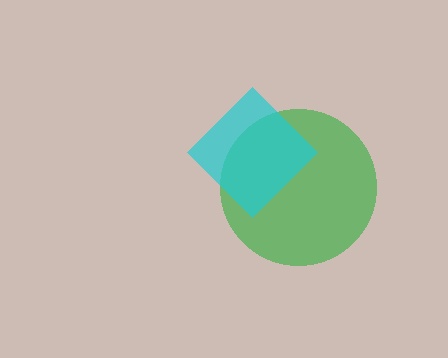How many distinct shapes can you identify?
There are 2 distinct shapes: a green circle, a cyan diamond.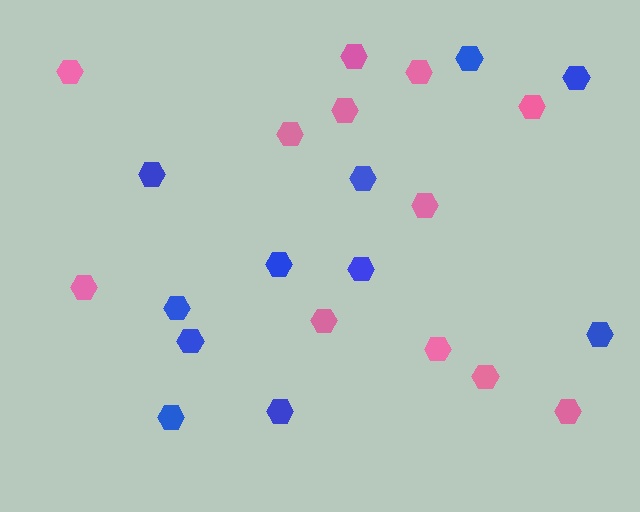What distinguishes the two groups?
There are 2 groups: one group of pink hexagons (12) and one group of blue hexagons (11).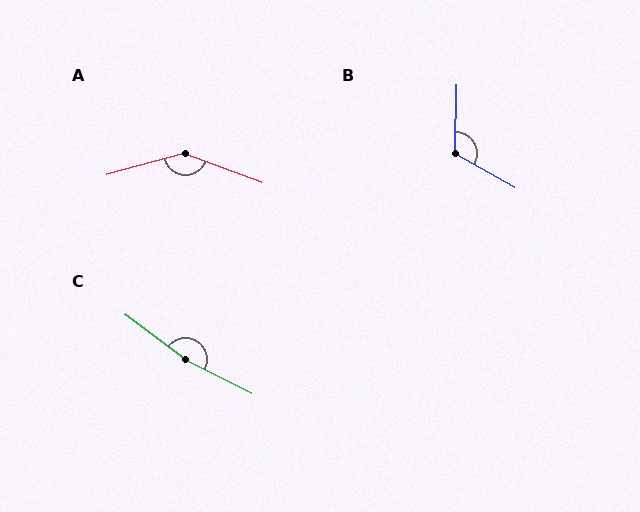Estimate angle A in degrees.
Approximately 144 degrees.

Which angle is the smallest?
B, at approximately 118 degrees.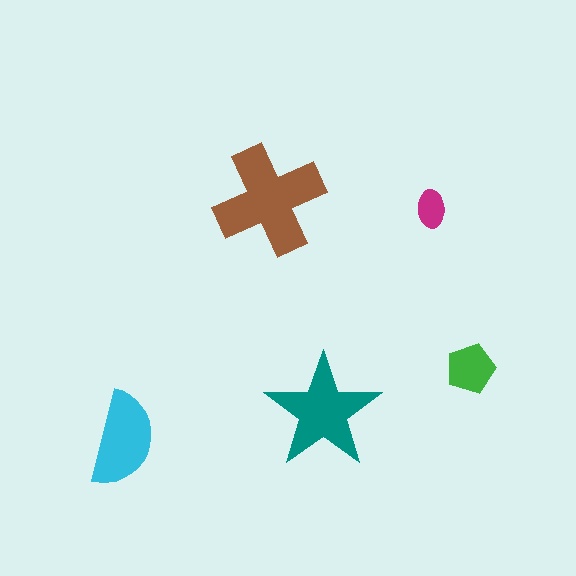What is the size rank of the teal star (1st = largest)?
2nd.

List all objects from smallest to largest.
The magenta ellipse, the green pentagon, the cyan semicircle, the teal star, the brown cross.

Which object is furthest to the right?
The green pentagon is rightmost.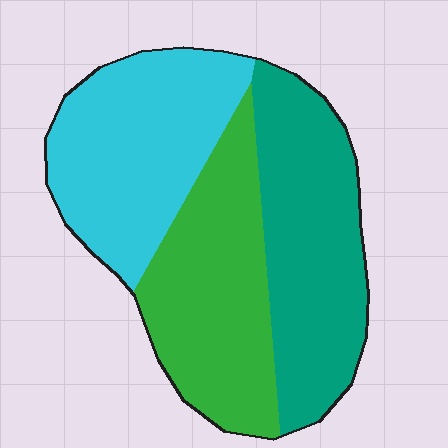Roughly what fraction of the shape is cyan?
Cyan takes up about one third (1/3) of the shape.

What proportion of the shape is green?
Green takes up between a quarter and a half of the shape.